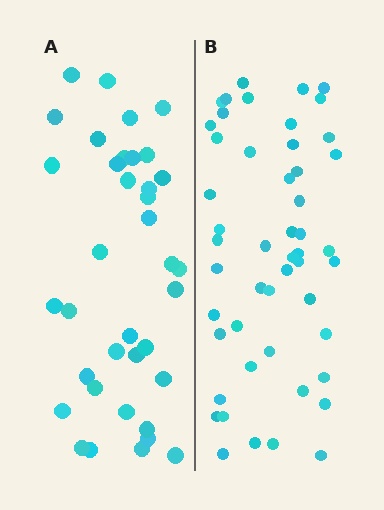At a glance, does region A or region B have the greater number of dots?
Region B (the right region) has more dots.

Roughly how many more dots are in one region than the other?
Region B has approximately 15 more dots than region A.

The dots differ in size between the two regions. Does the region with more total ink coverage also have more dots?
No. Region A has more total ink coverage because its dots are larger, but region B actually contains more individual dots. Total area can be misleading — the number of items is what matters here.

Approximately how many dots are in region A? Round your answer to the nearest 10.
About 40 dots. (The exact count is 37, which rounds to 40.)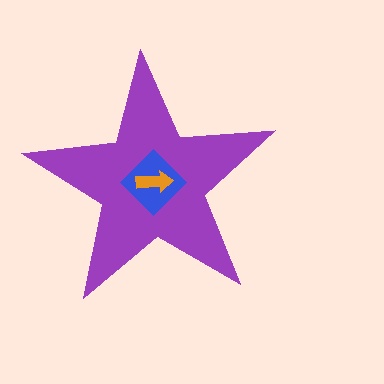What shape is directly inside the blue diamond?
The orange arrow.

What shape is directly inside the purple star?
The blue diamond.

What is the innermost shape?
The orange arrow.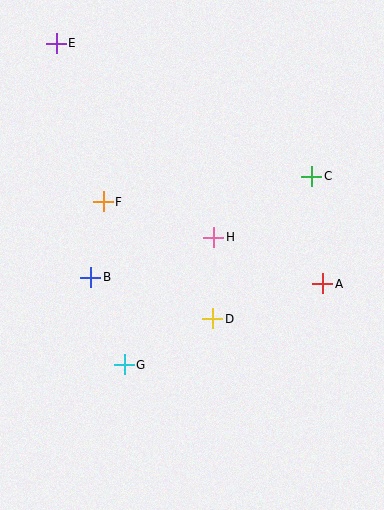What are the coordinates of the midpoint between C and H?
The midpoint between C and H is at (263, 207).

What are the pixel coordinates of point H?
Point H is at (214, 237).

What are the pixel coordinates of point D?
Point D is at (213, 319).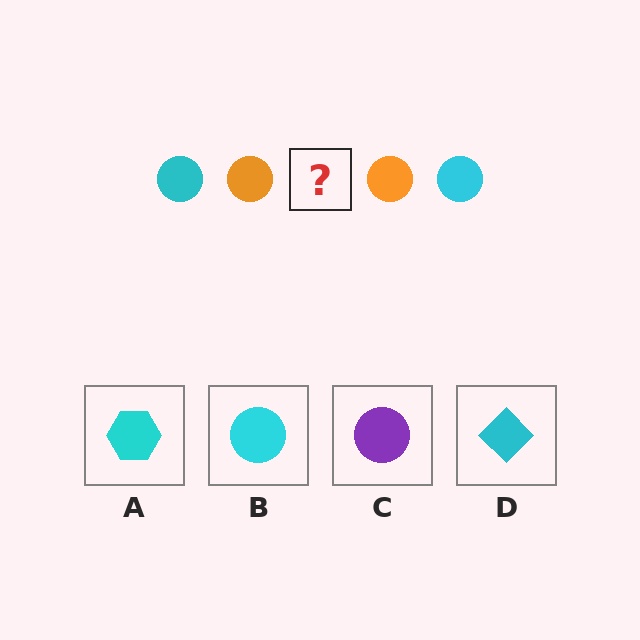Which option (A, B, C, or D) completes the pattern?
B.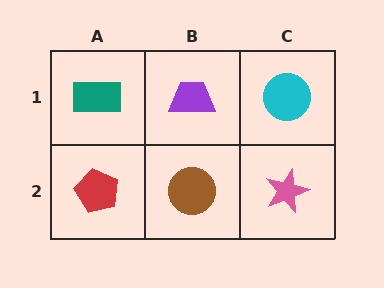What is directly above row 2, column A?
A teal rectangle.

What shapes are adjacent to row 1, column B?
A brown circle (row 2, column B), a teal rectangle (row 1, column A), a cyan circle (row 1, column C).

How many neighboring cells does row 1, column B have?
3.